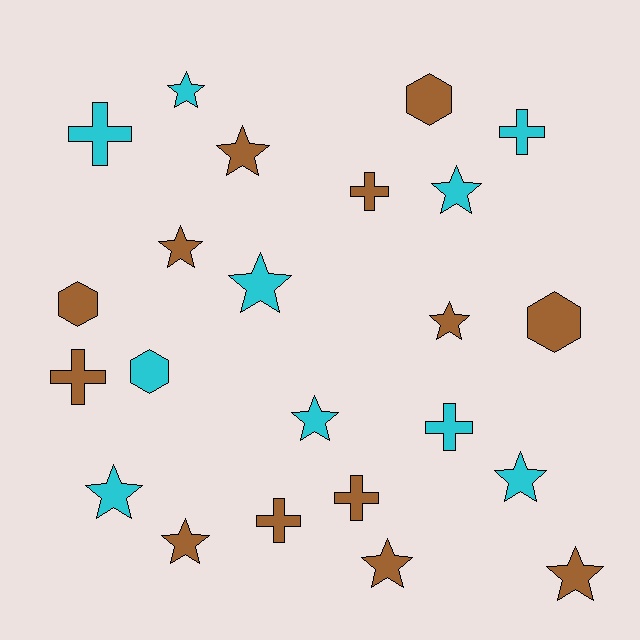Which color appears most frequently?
Brown, with 13 objects.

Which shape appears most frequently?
Star, with 12 objects.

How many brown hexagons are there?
There are 3 brown hexagons.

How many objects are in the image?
There are 23 objects.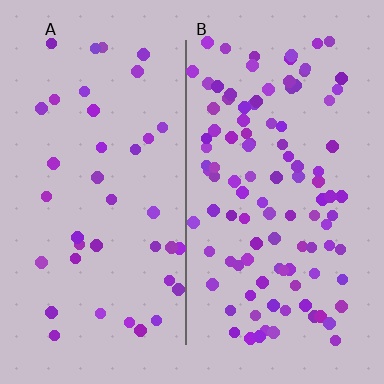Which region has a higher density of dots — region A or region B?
B (the right).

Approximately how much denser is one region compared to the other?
Approximately 2.7× — region B over region A.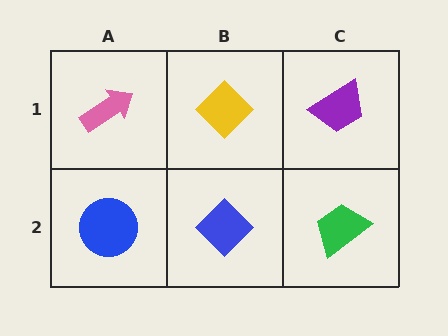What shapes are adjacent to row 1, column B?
A blue diamond (row 2, column B), a pink arrow (row 1, column A), a purple trapezoid (row 1, column C).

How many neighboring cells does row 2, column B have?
3.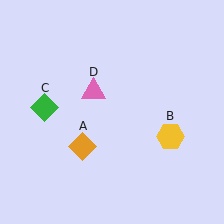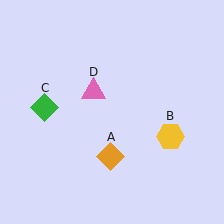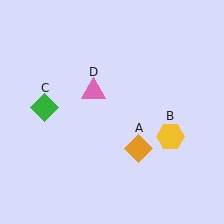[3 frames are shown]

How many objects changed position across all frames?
1 object changed position: orange diamond (object A).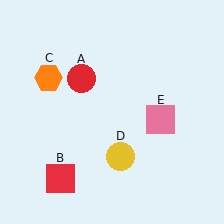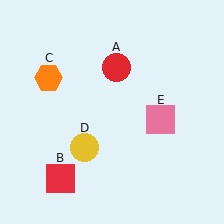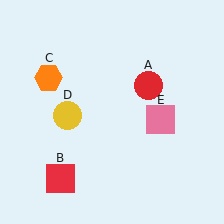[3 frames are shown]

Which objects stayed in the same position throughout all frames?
Red square (object B) and orange hexagon (object C) and pink square (object E) remained stationary.